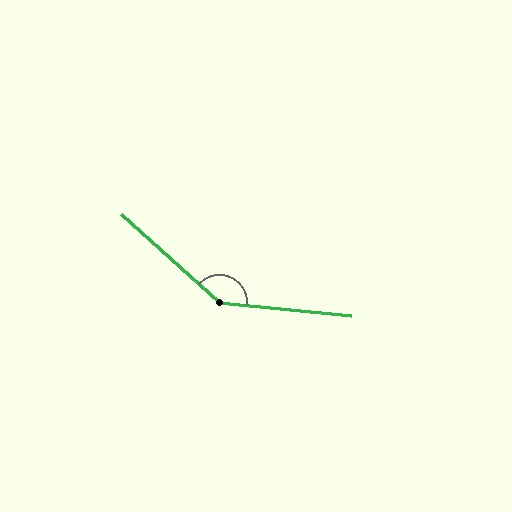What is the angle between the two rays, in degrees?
Approximately 144 degrees.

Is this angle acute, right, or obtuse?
It is obtuse.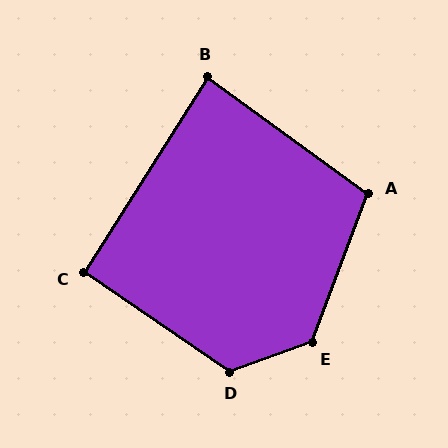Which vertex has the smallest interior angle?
B, at approximately 86 degrees.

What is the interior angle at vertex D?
Approximately 126 degrees (obtuse).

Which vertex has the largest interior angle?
E, at approximately 130 degrees.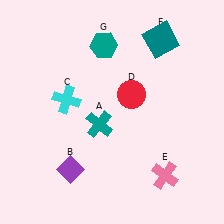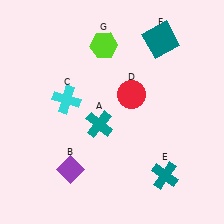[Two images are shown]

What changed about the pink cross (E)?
In Image 1, E is pink. In Image 2, it changed to teal.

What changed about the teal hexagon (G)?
In Image 1, G is teal. In Image 2, it changed to lime.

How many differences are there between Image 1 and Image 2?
There are 2 differences between the two images.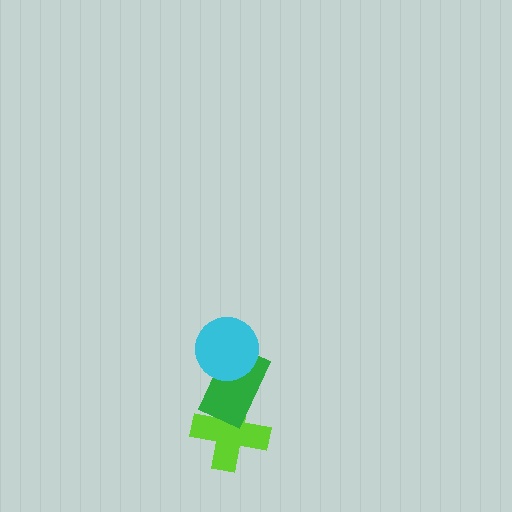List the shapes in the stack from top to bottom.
From top to bottom: the cyan circle, the green rectangle, the lime cross.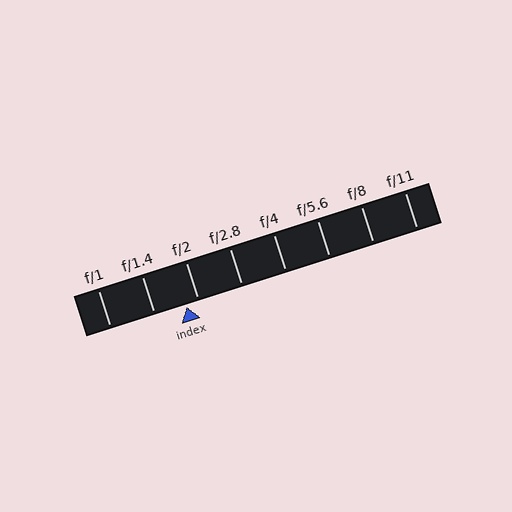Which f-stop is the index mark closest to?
The index mark is closest to f/2.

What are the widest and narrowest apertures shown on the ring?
The widest aperture shown is f/1 and the narrowest is f/11.